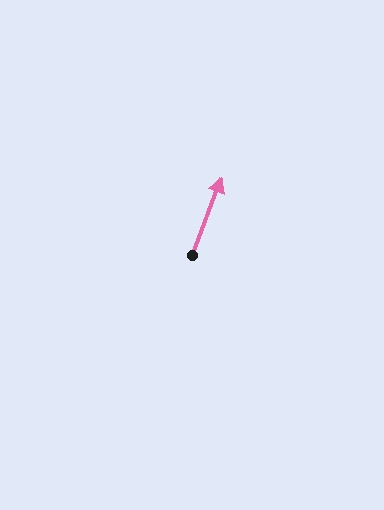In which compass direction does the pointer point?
North.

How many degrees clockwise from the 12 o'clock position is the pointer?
Approximately 21 degrees.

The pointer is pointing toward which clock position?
Roughly 1 o'clock.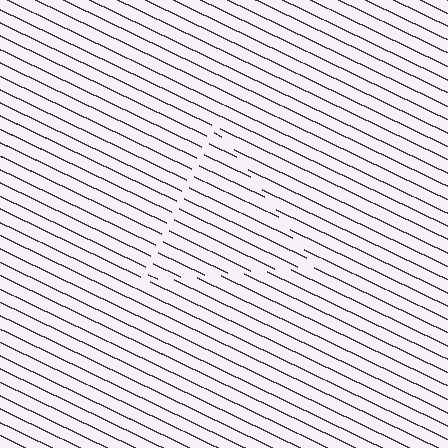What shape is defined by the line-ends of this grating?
An illusory triangle. The interior of the shape contains the same grating, shifted by half a period — the contour is defined by the phase discontinuity where line-ends from the inner and outer gratings abut.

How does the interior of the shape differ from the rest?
The interior of the shape contains the same grating, shifted by half a period — the contour is defined by the phase discontinuity where line-ends from the inner and outer gratings abut.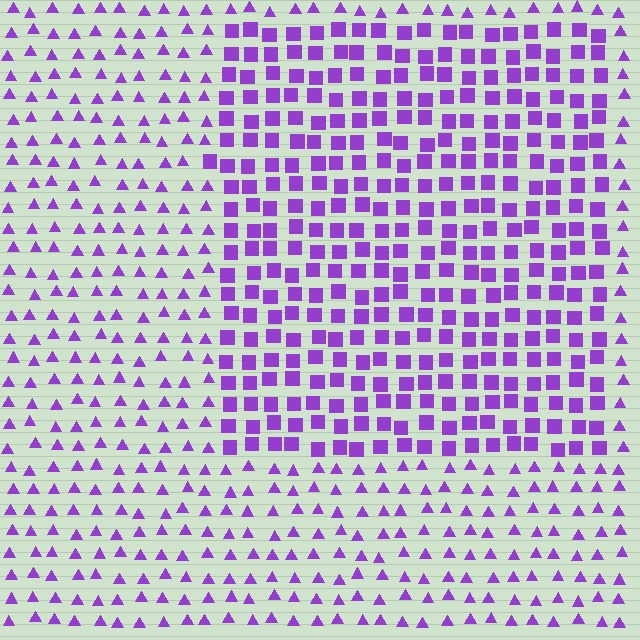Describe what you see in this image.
The image is filled with small purple elements arranged in a uniform grid. A rectangle-shaped region contains squares, while the surrounding area contains triangles. The boundary is defined purely by the change in element shape.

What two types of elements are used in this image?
The image uses squares inside the rectangle region and triangles outside it.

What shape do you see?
I see a rectangle.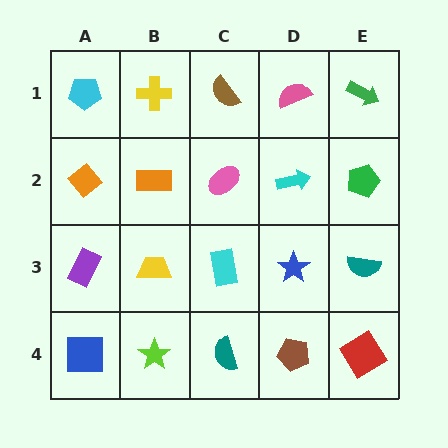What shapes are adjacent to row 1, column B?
An orange rectangle (row 2, column B), a cyan pentagon (row 1, column A), a brown semicircle (row 1, column C).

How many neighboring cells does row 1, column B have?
3.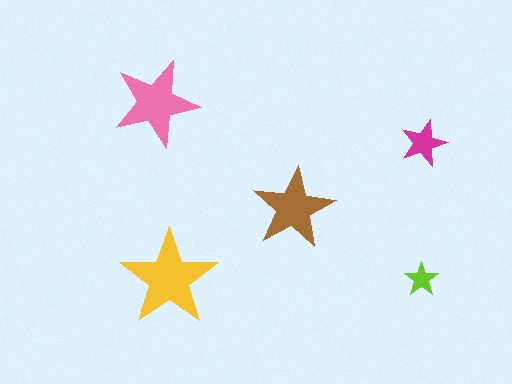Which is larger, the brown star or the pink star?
The pink one.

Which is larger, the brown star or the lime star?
The brown one.